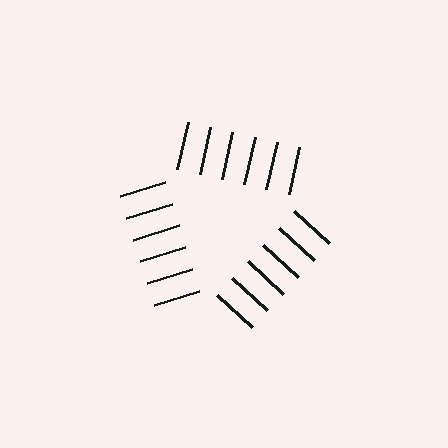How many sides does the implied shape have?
3 sides — the line-ends trace a triangle.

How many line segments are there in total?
18 — 6 along each of the 3 edges.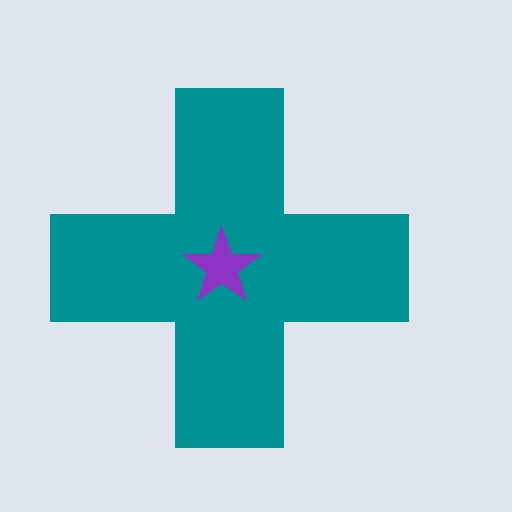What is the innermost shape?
The purple star.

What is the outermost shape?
The teal cross.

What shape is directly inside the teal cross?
The purple star.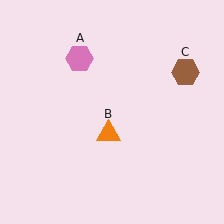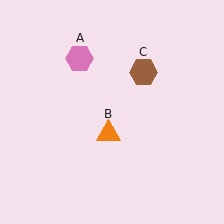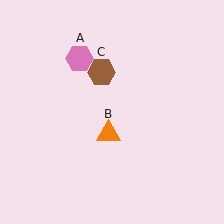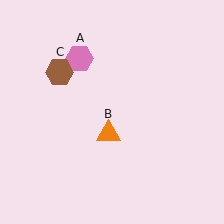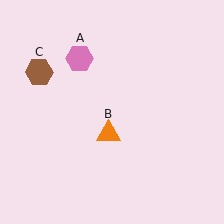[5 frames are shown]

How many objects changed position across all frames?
1 object changed position: brown hexagon (object C).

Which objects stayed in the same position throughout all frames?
Pink hexagon (object A) and orange triangle (object B) remained stationary.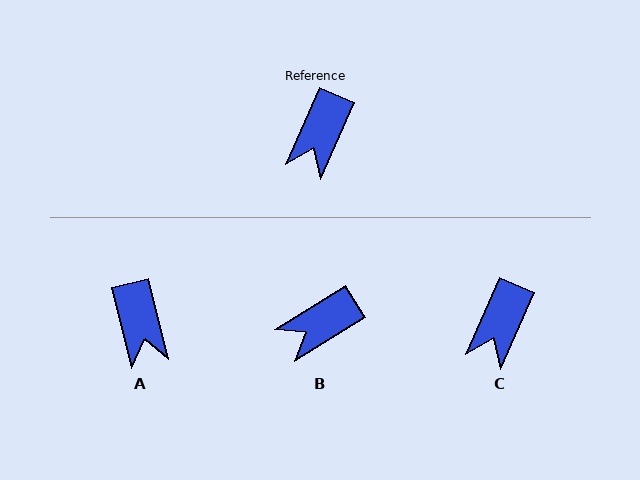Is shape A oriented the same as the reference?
No, it is off by about 38 degrees.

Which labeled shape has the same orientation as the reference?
C.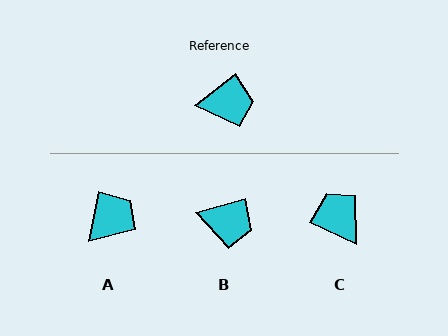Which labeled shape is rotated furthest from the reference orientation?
C, about 116 degrees away.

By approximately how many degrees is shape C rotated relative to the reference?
Approximately 116 degrees counter-clockwise.